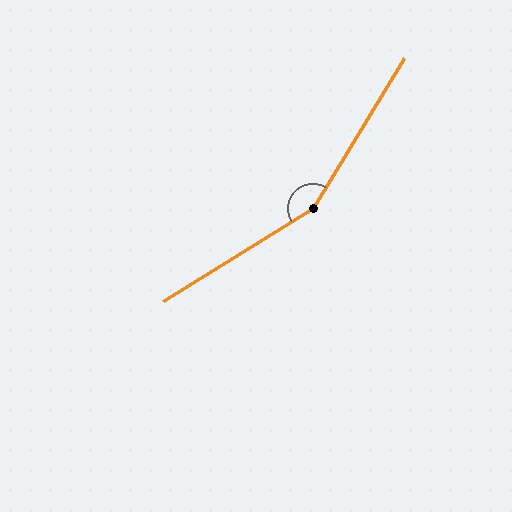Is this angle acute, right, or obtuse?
It is obtuse.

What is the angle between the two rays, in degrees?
Approximately 153 degrees.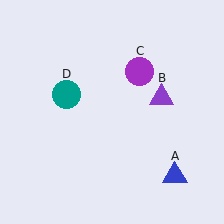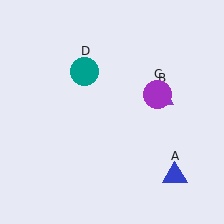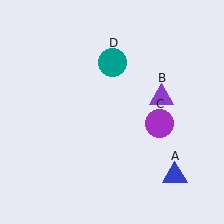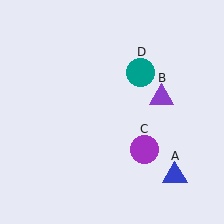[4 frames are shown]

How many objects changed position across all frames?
2 objects changed position: purple circle (object C), teal circle (object D).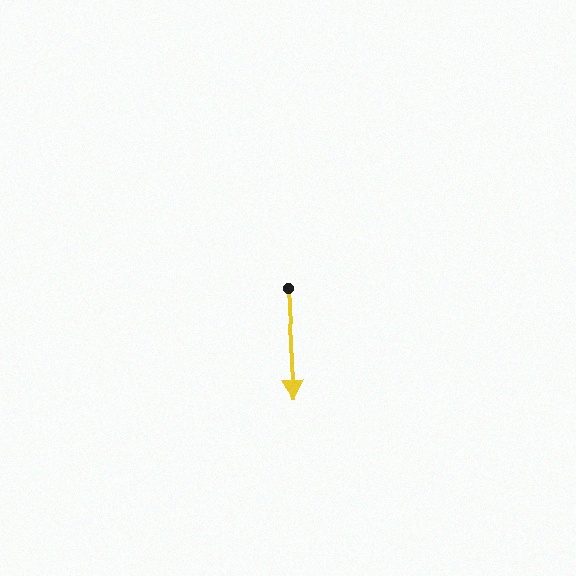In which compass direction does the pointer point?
South.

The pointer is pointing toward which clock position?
Roughly 6 o'clock.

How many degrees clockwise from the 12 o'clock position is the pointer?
Approximately 177 degrees.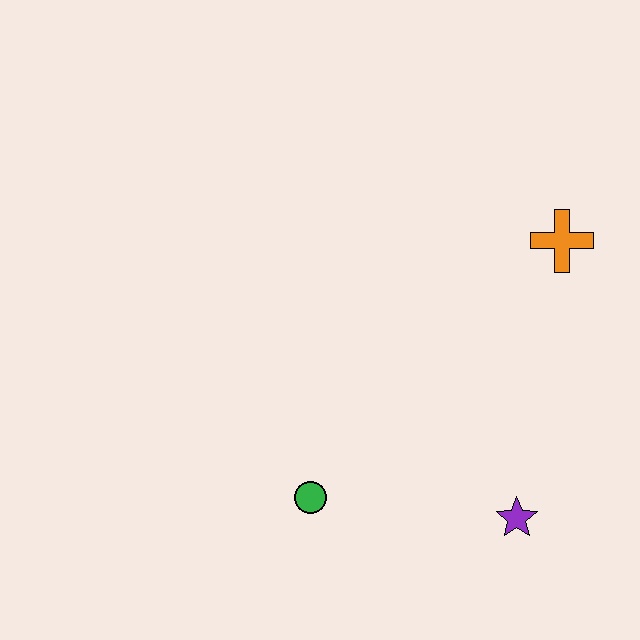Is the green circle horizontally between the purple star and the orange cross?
No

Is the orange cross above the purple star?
Yes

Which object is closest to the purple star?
The green circle is closest to the purple star.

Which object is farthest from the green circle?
The orange cross is farthest from the green circle.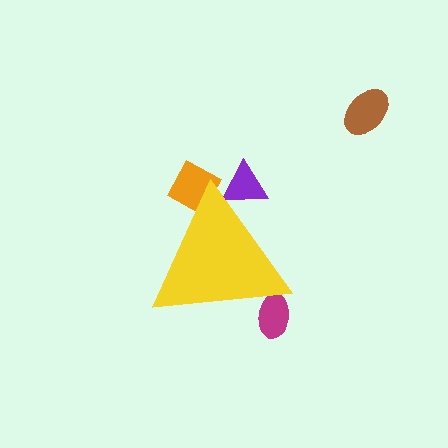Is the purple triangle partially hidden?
Yes, the purple triangle is partially hidden behind the yellow triangle.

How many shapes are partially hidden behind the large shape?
3 shapes are partially hidden.